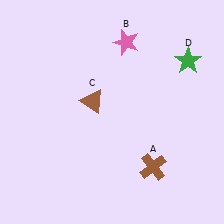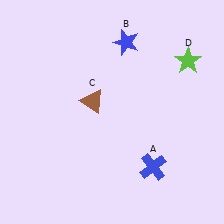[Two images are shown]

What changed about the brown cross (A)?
In Image 1, A is brown. In Image 2, it changed to blue.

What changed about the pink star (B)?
In Image 1, B is pink. In Image 2, it changed to blue.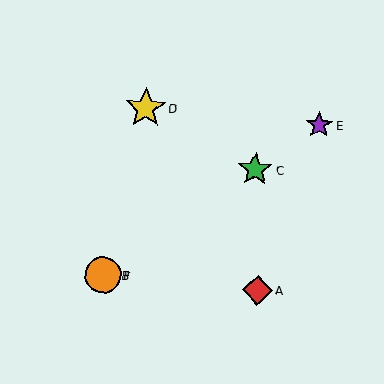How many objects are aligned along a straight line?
4 objects (B, C, E, F) are aligned along a straight line.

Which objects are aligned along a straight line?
Objects B, C, E, F are aligned along a straight line.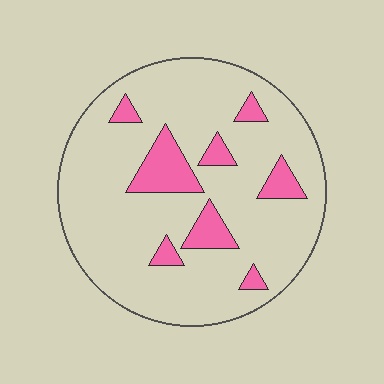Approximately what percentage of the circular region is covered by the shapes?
Approximately 15%.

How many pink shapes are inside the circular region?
8.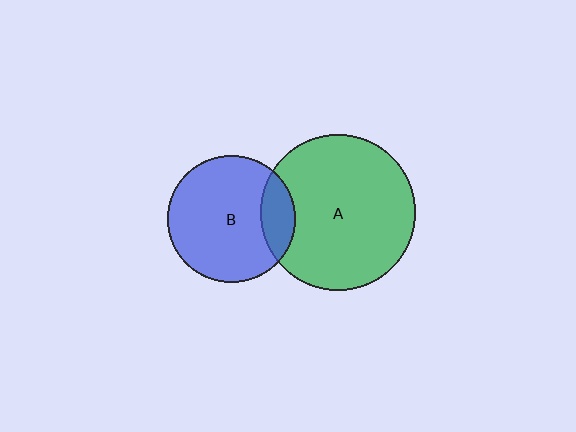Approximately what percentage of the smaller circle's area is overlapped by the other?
Approximately 15%.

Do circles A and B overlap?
Yes.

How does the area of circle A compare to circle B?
Approximately 1.5 times.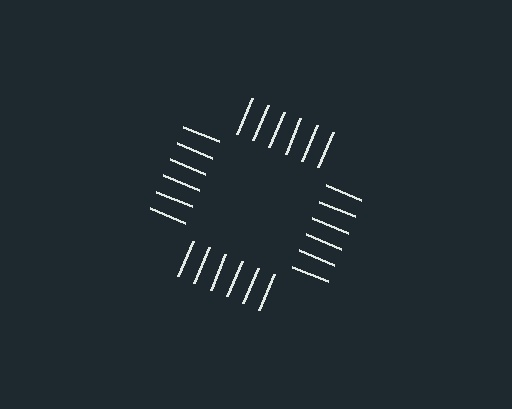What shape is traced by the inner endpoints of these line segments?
An illusory square — the line segments terminate on its edges but no continuous stroke is drawn.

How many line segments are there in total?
24 — 6 along each of the 4 edges.